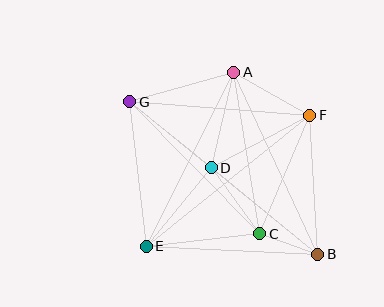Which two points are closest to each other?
Points B and C are closest to each other.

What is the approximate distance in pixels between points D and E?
The distance between D and E is approximately 102 pixels.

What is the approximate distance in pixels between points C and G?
The distance between C and G is approximately 185 pixels.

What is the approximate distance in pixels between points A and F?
The distance between A and F is approximately 87 pixels.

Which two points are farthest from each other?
Points B and G are farthest from each other.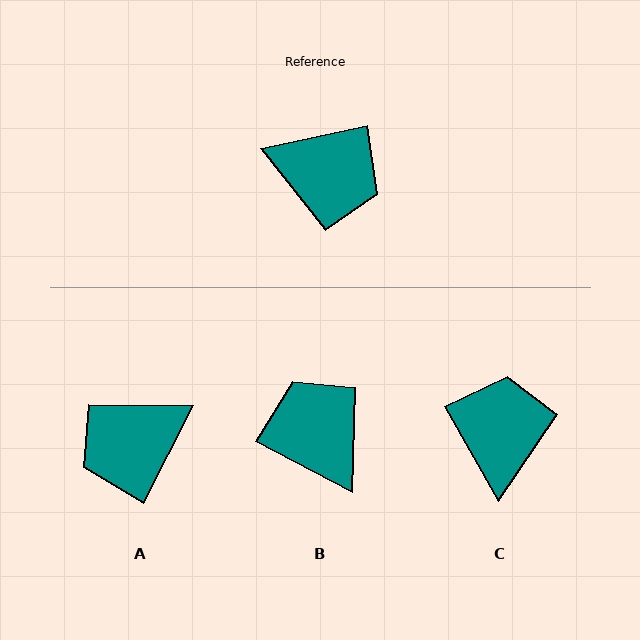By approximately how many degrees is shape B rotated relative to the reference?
Approximately 140 degrees counter-clockwise.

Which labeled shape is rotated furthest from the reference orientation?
B, about 140 degrees away.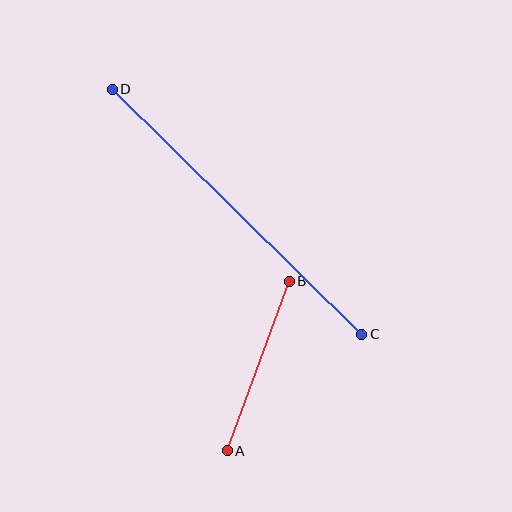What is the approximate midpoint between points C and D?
The midpoint is at approximately (237, 212) pixels.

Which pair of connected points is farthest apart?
Points C and D are farthest apart.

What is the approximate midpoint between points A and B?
The midpoint is at approximately (258, 366) pixels.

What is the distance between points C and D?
The distance is approximately 349 pixels.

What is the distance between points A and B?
The distance is approximately 181 pixels.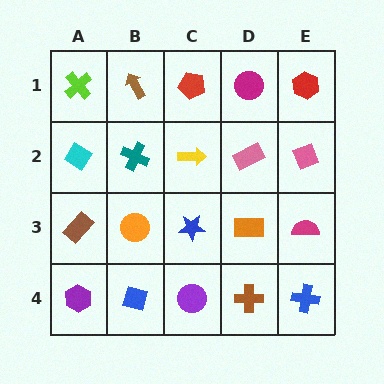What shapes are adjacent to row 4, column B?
An orange circle (row 3, column B), a purple hexagon (row 4, column A), a purple circle (row 4, column C).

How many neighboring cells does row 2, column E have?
3.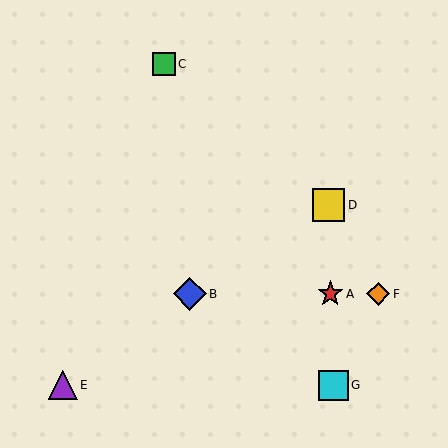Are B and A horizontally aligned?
Yes, both are at y≈294.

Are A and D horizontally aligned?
No, A is at y≈294 and D is at y≈205.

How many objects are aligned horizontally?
3 objects (A, B, F) are aligned horizontally.